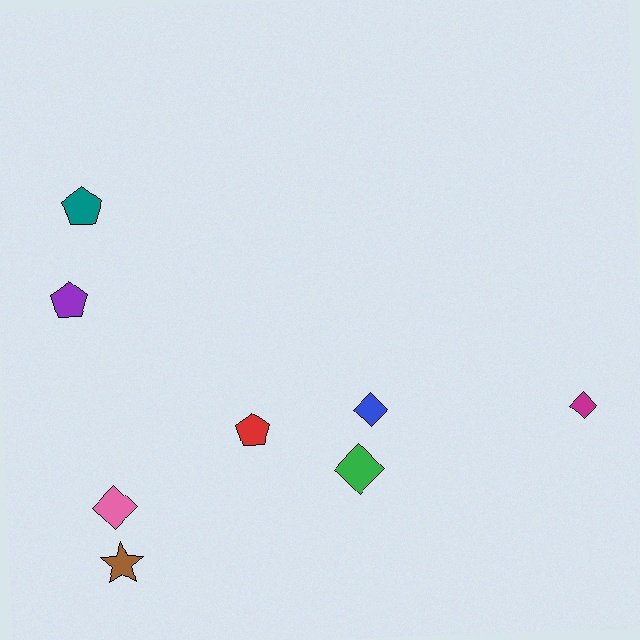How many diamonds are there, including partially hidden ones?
There are 4 diamonds.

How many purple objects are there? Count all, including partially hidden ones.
There is 1 purple object.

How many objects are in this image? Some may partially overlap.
There are 8 objects.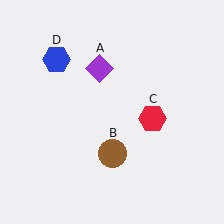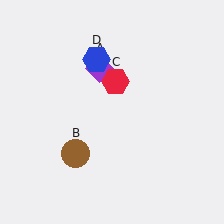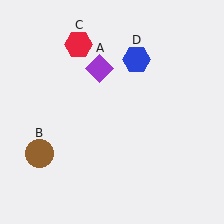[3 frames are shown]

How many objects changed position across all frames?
3 objects changed position: brown circle (object B), red hexagon (object C), blue hexagon (object D).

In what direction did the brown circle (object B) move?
The brown circle (object B) moved left.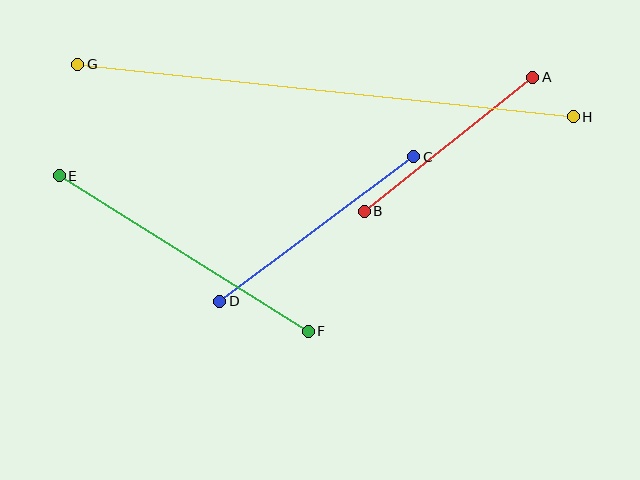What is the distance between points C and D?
The distance is approximately 242 pixels.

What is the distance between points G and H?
The distance is approximately 499 pixels.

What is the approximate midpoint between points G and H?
The midpoint is at approximately (326, 90) pixels.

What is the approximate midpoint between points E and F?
The midpoint is at approximately (184, 254) pixels.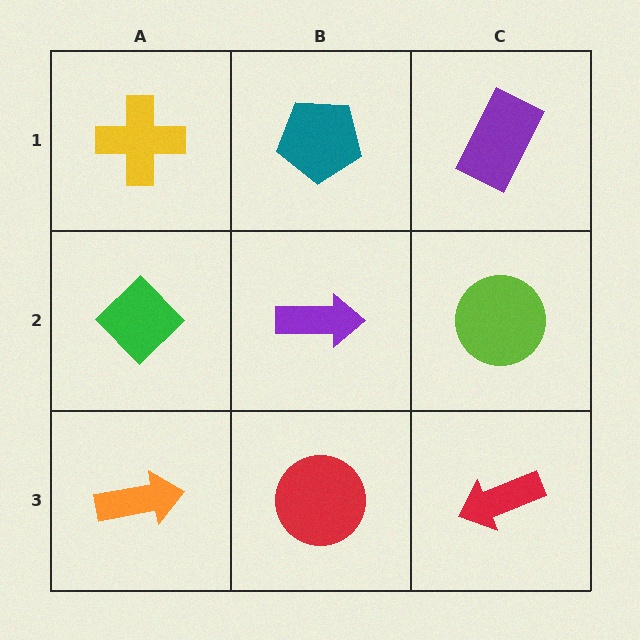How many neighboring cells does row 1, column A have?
2.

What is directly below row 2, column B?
A red circle.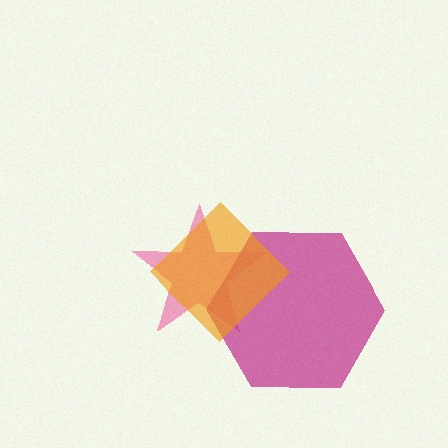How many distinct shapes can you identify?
There are 3 distinct shapes: a pink star, a magenta hexagon, an orange diamond.